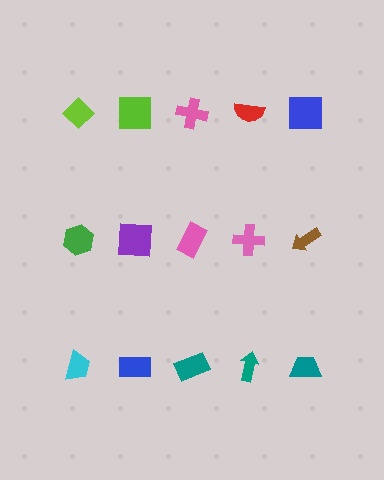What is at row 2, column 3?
A pink rectangle.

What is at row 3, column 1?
A cyan trapezoid.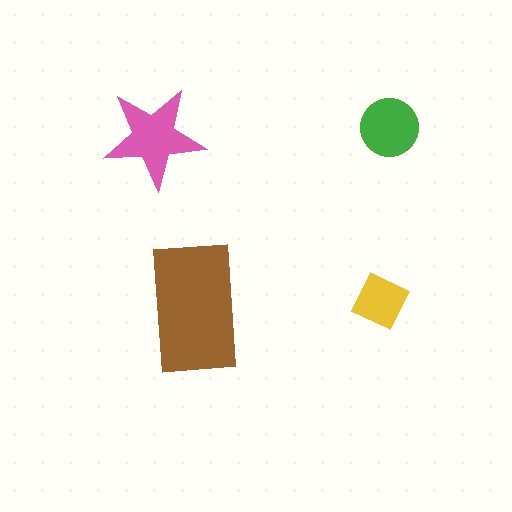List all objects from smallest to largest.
The yellow square, the green circle, the pink star, the brown rectangle.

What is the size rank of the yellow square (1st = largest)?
4th.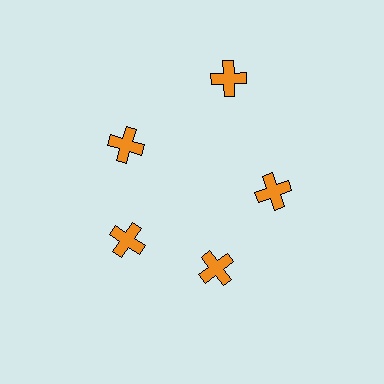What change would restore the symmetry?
The symmetry would be restored by moving it inward, back onto the ring so that all 5 crosses sit at equal angles and equal distance from the center.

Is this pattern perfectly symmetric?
No. The 5 orange crosses are arranged in a ring, but one element near the 1 o'clock position is pushed outward from the center, breaking the 5-fold rotational symmetry.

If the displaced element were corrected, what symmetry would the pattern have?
It would have 5-fold rotational symmetry — the pattern would map onto itself every 72 degrees.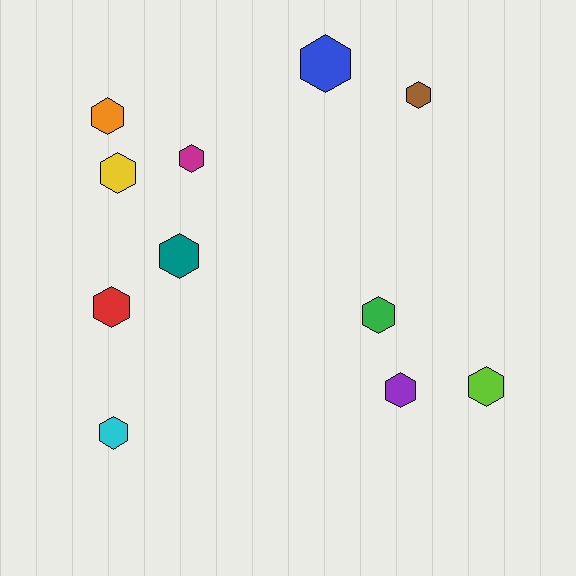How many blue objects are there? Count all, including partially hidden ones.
There is 1 blue object.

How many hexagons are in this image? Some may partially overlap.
There are 11 hexagons.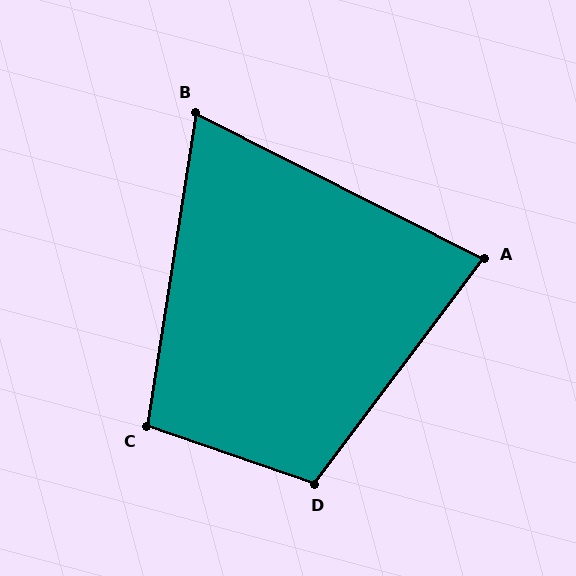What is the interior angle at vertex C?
Approximately 100 degrees (obtuse).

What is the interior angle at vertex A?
Approximately 80 degrees (acute).